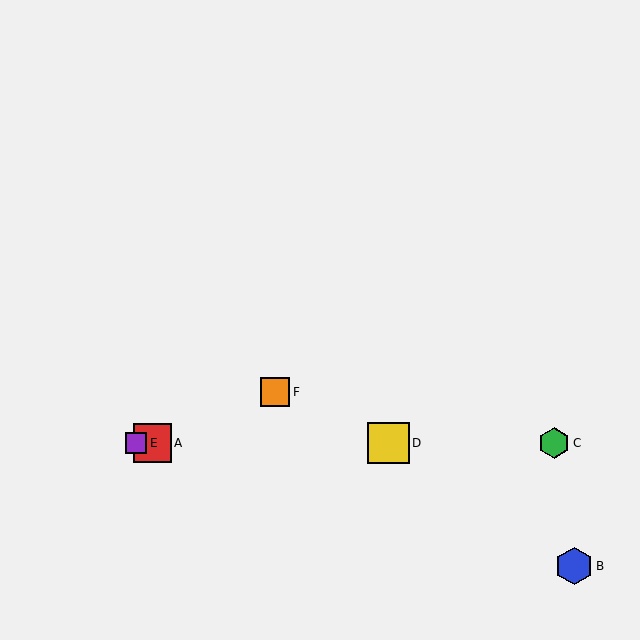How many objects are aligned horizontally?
4 objects (A, C, D, E) are aligned horizontally.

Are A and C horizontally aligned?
Yes, both are at y≈443.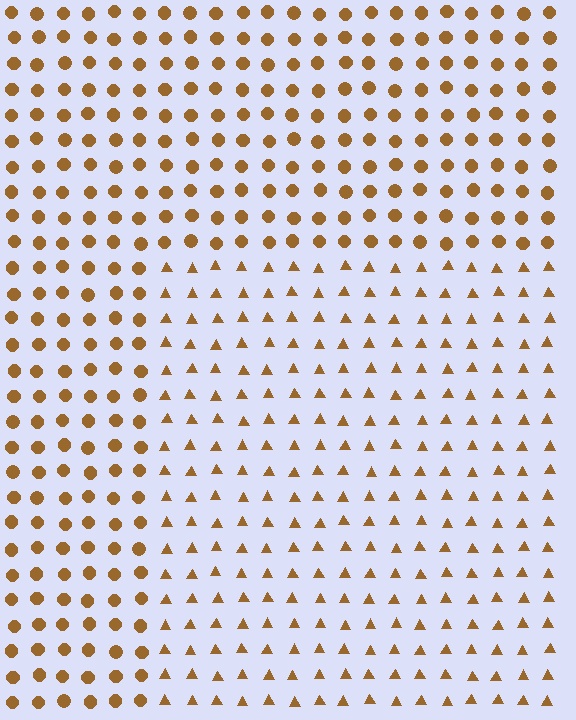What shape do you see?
I see a rectangle.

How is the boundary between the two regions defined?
The boundary is defined by a change in element shape: triangles inside vs. circles outside. All elements share the same color and spacing.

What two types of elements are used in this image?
The image uses triangles inside the rectangle region and circles outside it.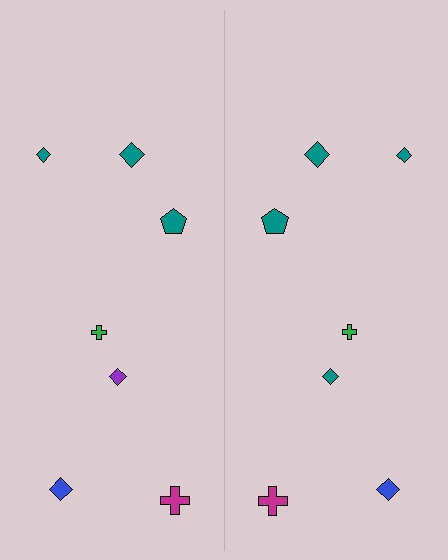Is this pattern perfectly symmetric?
No, the pattern is not perfectly symmetric. The teal diamond on the right side breaks the symmetry — its mirror counterpart is purple.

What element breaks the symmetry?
The teal diamond on the right side breaks the symmetry — its mirror counterpart is purple.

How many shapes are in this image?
There are 14 shapes in this image.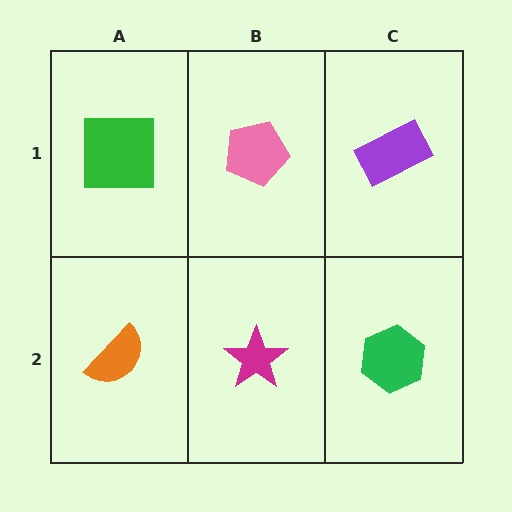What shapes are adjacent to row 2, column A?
A green square (row 1, column A), a magenta star (row 2, column B).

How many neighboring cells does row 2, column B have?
3.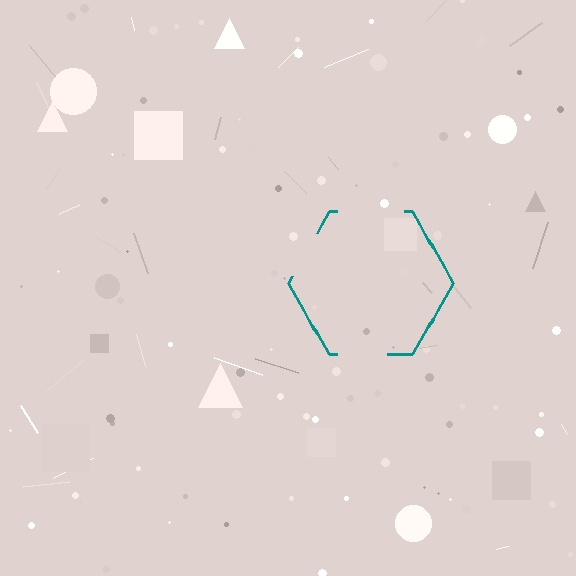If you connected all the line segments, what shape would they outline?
They would outline a hexagon.